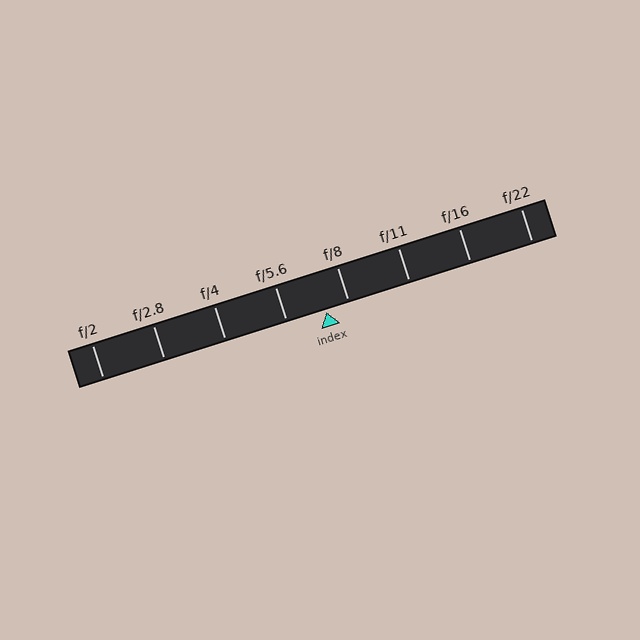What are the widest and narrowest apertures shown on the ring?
The widest aperture shown is f/2 and the narrowest is f/22.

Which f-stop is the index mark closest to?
The index mark is closest to f/8.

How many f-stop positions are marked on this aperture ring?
There are 8 f-stop positions marked.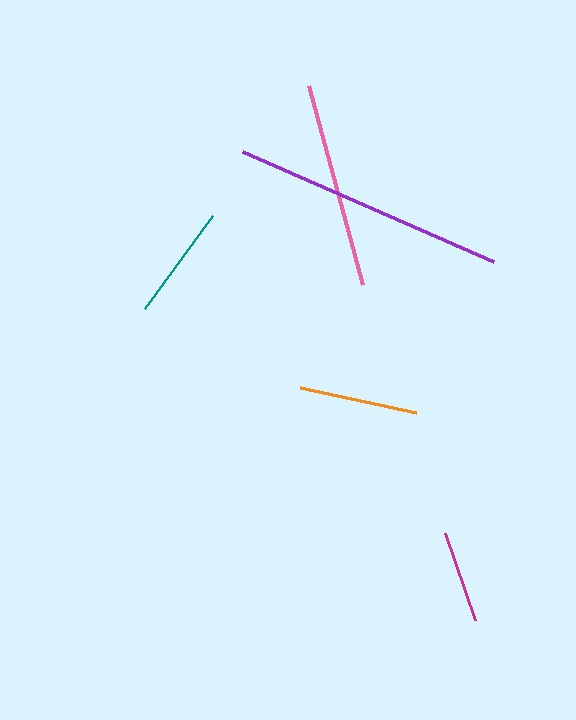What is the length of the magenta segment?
The magenta segment is approximately 91 pixels long.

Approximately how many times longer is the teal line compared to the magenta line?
The teal line is approximately 1.3 times the length of the magenta line.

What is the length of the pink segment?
The pink segment is approximately 206 pixels long.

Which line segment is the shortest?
The magenta line is the shortest at approximately 91 pixels.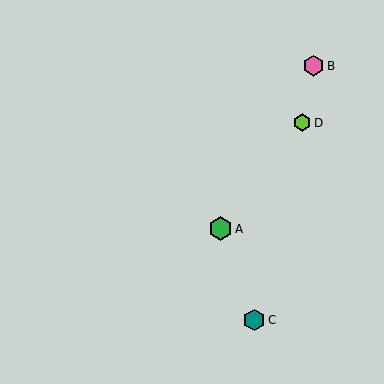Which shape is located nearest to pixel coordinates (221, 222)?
The green hexagon (labeled A) at (221, 229) is nearest to that location.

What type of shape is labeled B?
Shape B is a pink hexagon.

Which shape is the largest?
The green hexagon (labeled A) is the largest.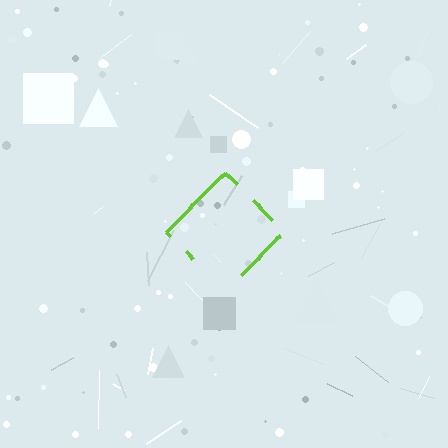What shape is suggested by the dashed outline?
The dashed outline suggests a diamond.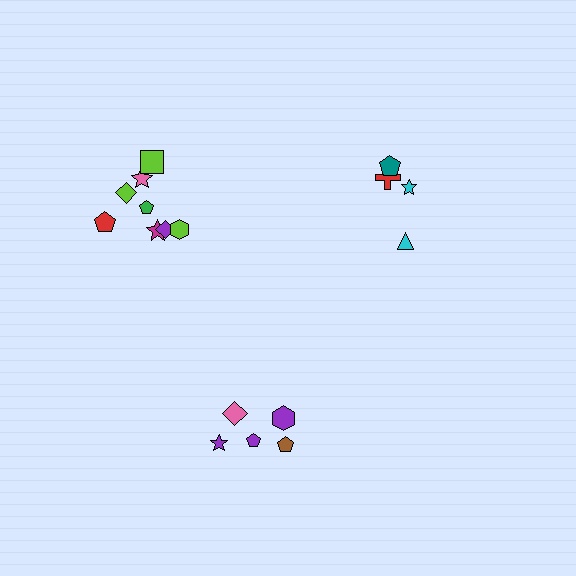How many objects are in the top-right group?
There are 4 objects.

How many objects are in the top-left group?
There are 8 objects.